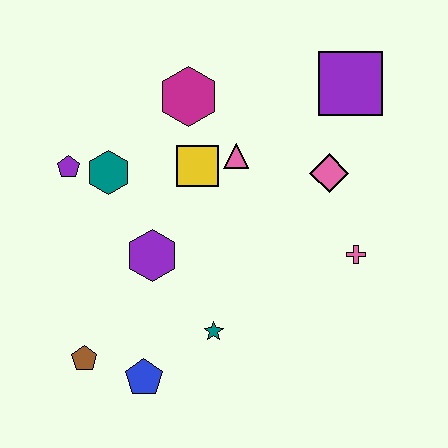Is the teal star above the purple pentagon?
No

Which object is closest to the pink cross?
The pink diamond is closest to the pink cross.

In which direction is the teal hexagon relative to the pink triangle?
The teal hexagon is to the left of the pink triangle.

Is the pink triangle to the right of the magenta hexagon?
Yes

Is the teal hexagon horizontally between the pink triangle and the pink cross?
No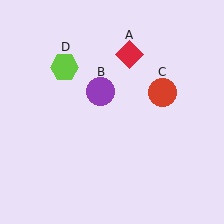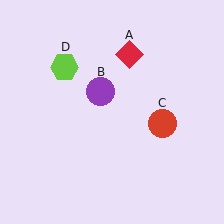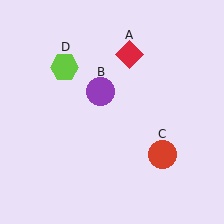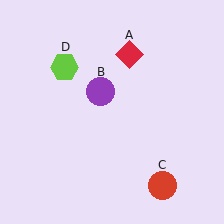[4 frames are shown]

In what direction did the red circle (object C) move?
The red circle (object C) moved down.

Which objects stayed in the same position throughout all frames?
Red diamond (object A) and purple circle (object B) and lime hexagon (object D) remained stationary.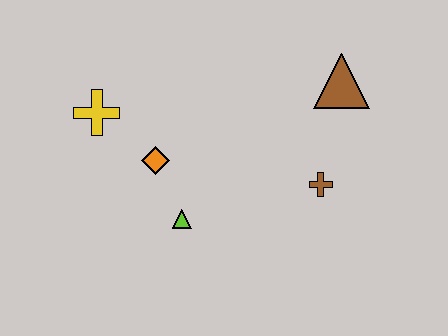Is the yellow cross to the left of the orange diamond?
Yes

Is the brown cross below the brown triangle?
Yes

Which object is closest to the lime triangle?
The orange diamond is closest to the lime triangle.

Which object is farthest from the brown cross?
The yellow cross is farthest from the brown cross.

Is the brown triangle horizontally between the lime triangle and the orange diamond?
No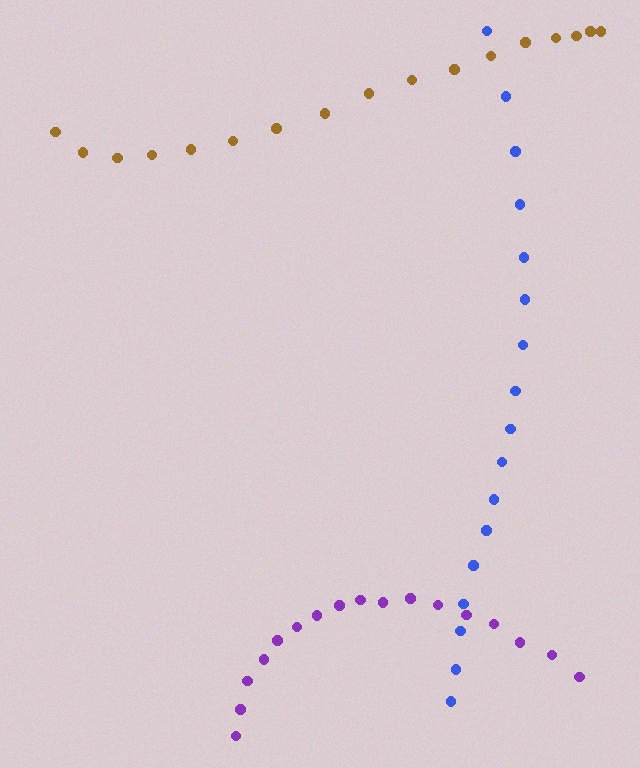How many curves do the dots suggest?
There are 3 distinct paths.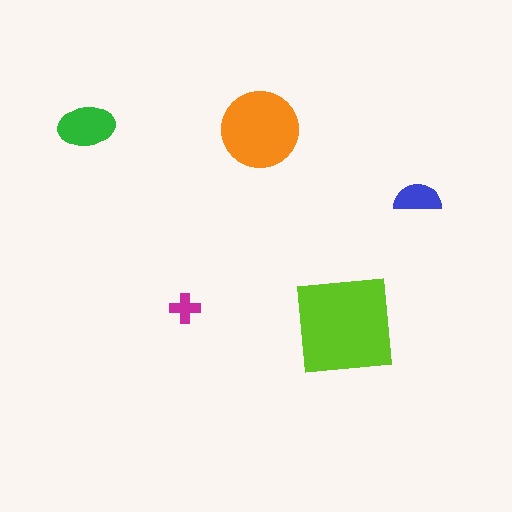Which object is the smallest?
The magenta cross.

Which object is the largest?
The lime square.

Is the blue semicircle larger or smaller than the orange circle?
Smaller.